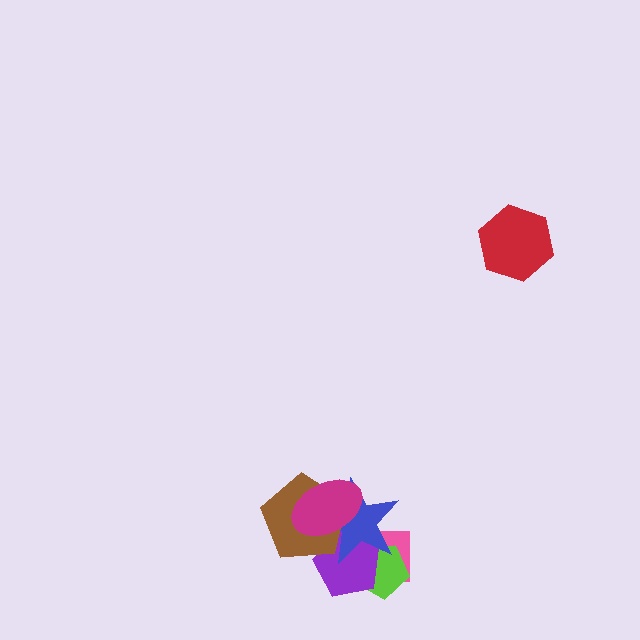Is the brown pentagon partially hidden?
Yes, it is partially covered by another shape.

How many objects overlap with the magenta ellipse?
3 objects overlap with the magenta ellipse.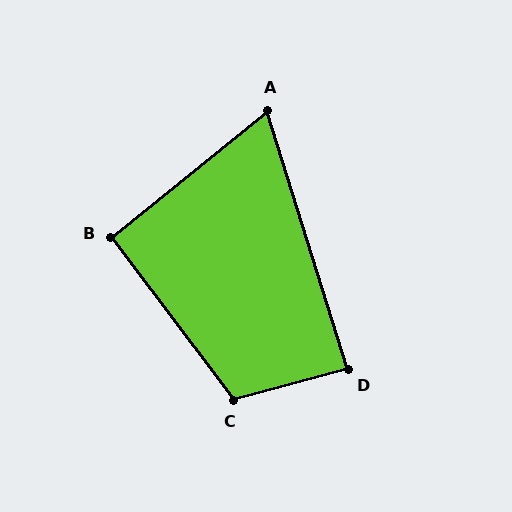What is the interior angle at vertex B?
Approximately 92 degrees (approximately right).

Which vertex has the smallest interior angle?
A, at approximately 68 degrees.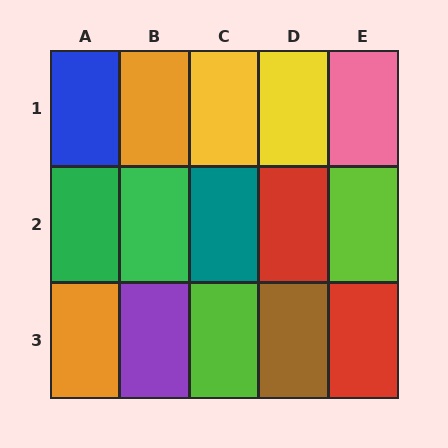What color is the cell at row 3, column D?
Brown.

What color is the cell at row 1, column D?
Yellow.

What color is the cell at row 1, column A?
Blue.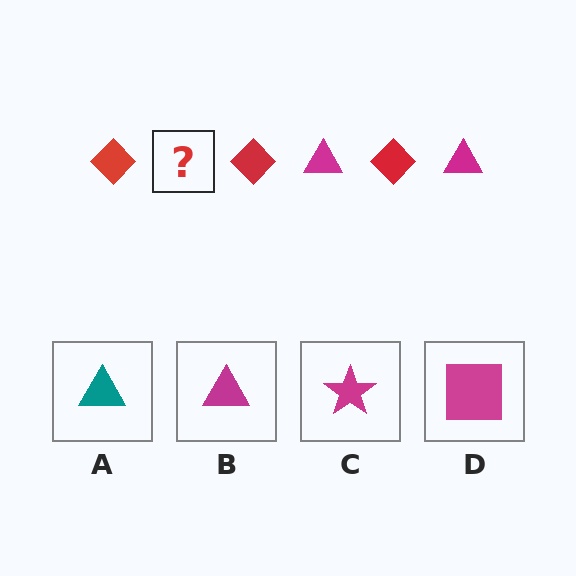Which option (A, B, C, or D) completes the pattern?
B.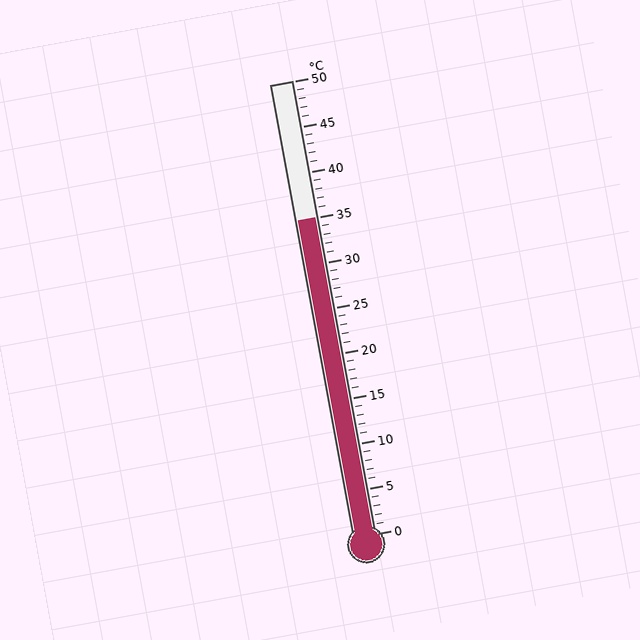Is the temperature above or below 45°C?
The temperature is below 45°C.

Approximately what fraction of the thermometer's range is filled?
The thermometer is filled to approximately 70% of its range.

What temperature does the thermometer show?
The thermometer shows approximately 35°C.